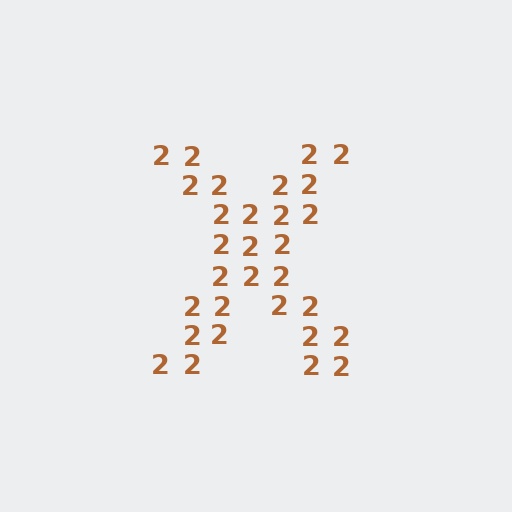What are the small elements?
The small elements are digit 2's.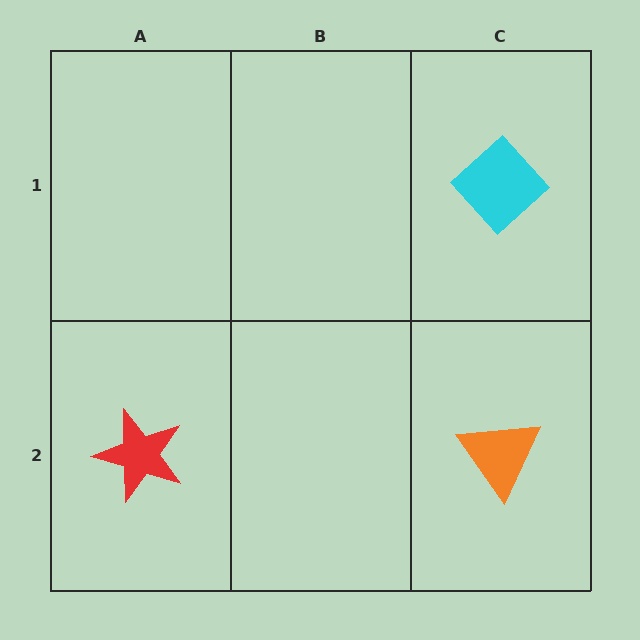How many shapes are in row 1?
1 shape.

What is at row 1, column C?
A cyan diamond.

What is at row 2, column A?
A red star.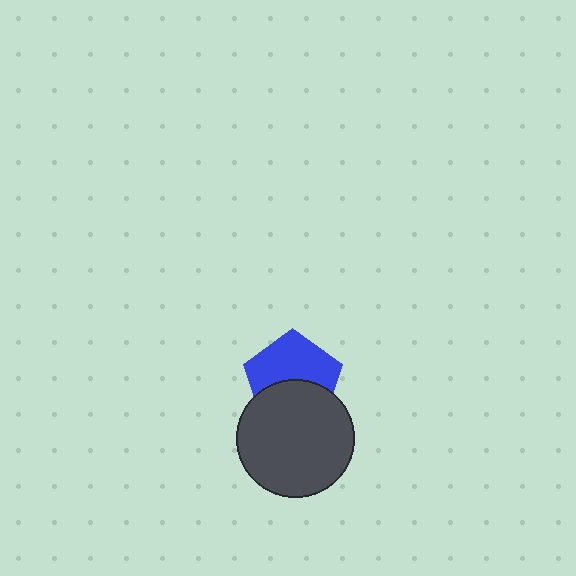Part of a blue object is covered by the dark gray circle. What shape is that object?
It is a pentagon.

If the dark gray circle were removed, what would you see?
You would see the complete blue pentagon.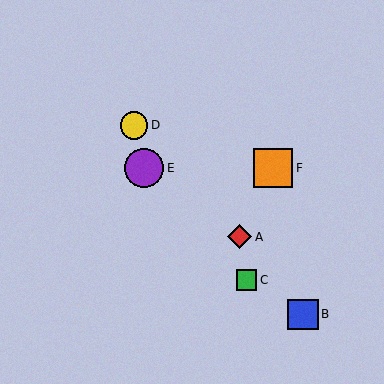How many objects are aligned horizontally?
2 objects (E, F) are aligned horizontally.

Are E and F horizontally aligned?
Yes, both are at y≈168.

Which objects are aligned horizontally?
Objects E, F are aligned horizontally.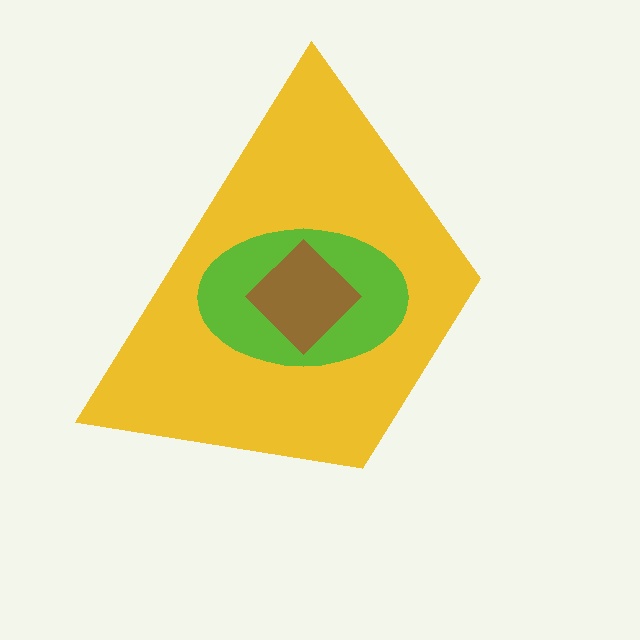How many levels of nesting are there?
3.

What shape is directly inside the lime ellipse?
The brown diamond.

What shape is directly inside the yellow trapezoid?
The lime ellipse.